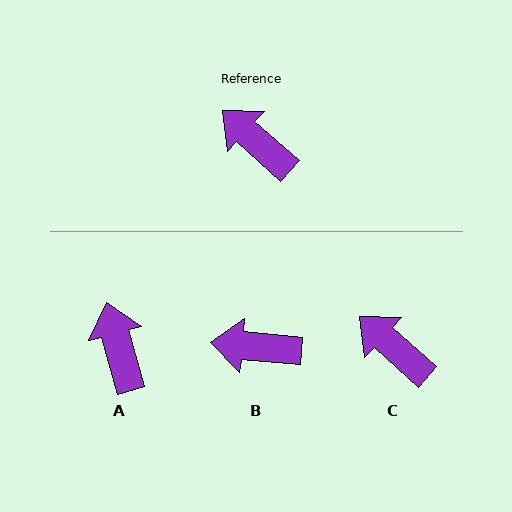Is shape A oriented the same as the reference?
No, it is off by about 32 degrees.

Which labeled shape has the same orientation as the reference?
C.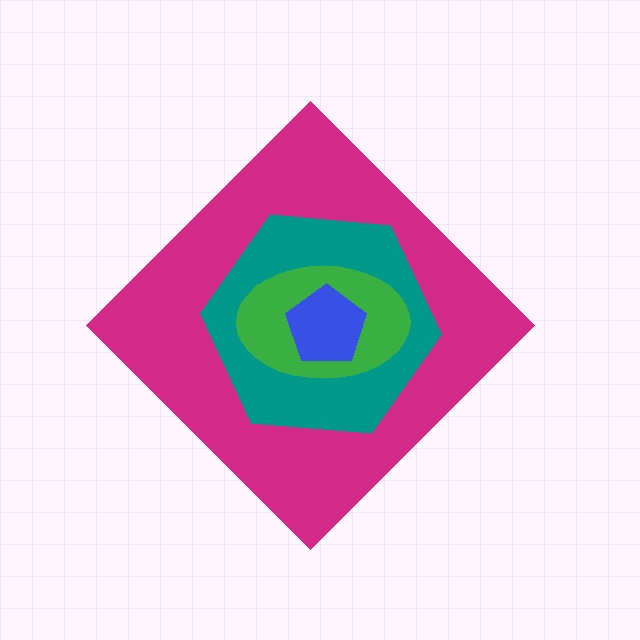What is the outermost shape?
The magenta diamond.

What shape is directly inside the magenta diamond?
The teal hexagon.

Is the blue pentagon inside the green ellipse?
Yes.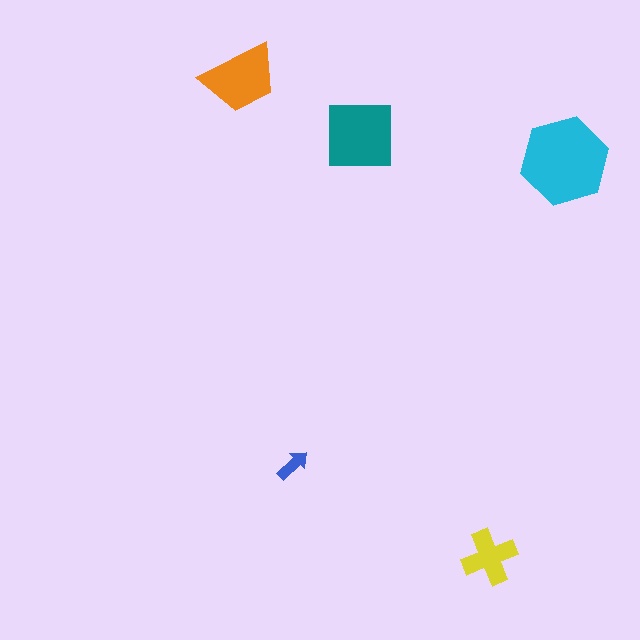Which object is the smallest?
The blue arrow.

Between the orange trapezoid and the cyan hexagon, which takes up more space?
The cyan hexagon.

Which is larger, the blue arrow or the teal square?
The teal square.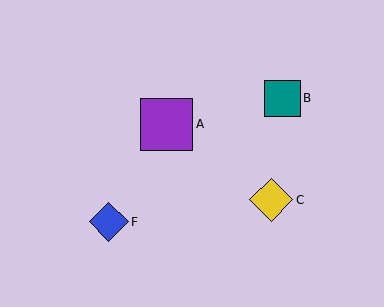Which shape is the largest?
The purple square (labeled A) is the largest.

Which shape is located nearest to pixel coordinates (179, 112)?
The purple square (labeled A) at (167, 124) is nearest to that location.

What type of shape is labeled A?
Shape A is a purple square.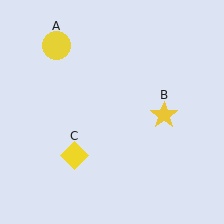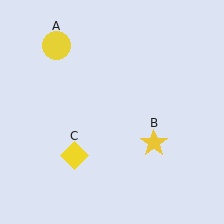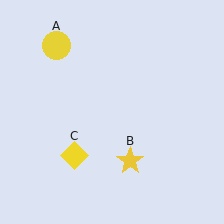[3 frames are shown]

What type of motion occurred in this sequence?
The yellow star (object B) rotated clockwise around the center of the scene.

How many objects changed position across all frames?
1 object changed position: yellow star (object B).